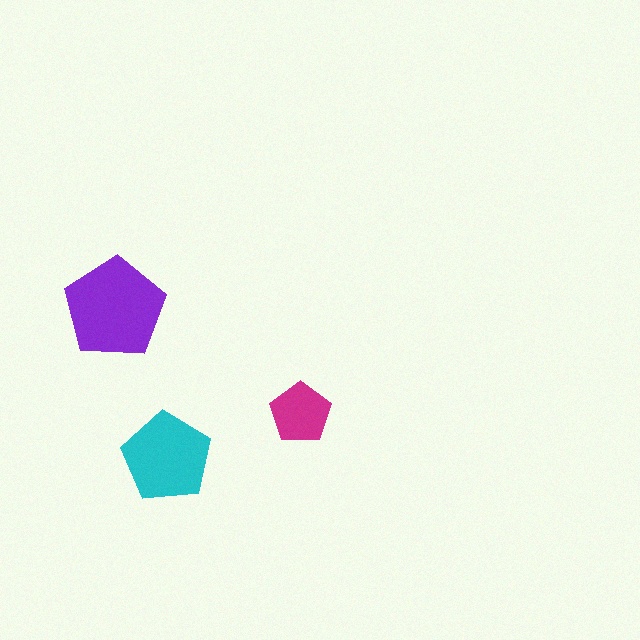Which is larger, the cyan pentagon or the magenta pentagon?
The cyan one.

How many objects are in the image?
There are 3 objects in the image.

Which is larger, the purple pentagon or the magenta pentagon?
The purple one.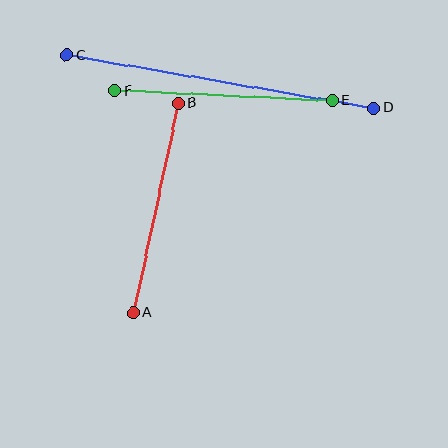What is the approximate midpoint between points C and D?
The midpoint is at approximately (221, 81) pixels.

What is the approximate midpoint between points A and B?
The midpoint is at approximately (156, 208) pixels.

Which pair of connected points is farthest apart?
Points C and D are farthest apart.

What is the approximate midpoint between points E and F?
The midpoint is at approximately (224, 96) pixels.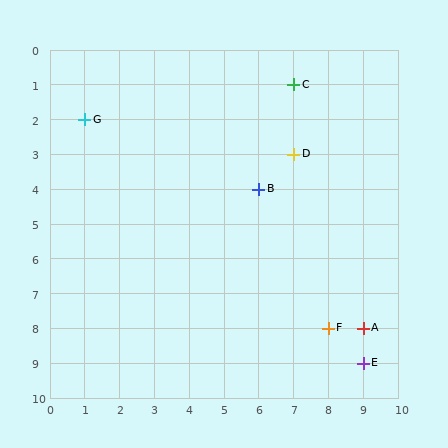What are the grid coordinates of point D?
Point D is at grid coordinates (7, 3).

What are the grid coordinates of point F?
Point F is at grid coordinates (8, 8).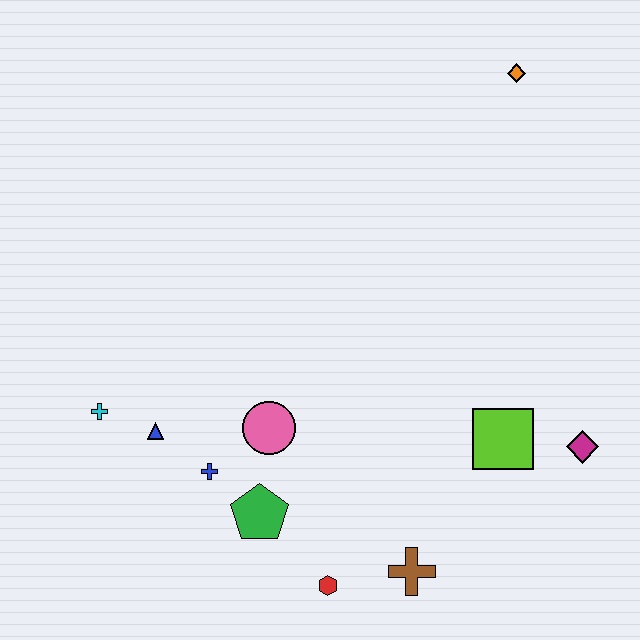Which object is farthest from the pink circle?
The orange diamond is farthest from the pink circle.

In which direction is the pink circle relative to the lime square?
The pink circle is to the left of the lime square.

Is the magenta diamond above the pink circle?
No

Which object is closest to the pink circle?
The blue cross is closest to the pink circle.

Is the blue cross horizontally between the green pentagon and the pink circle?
No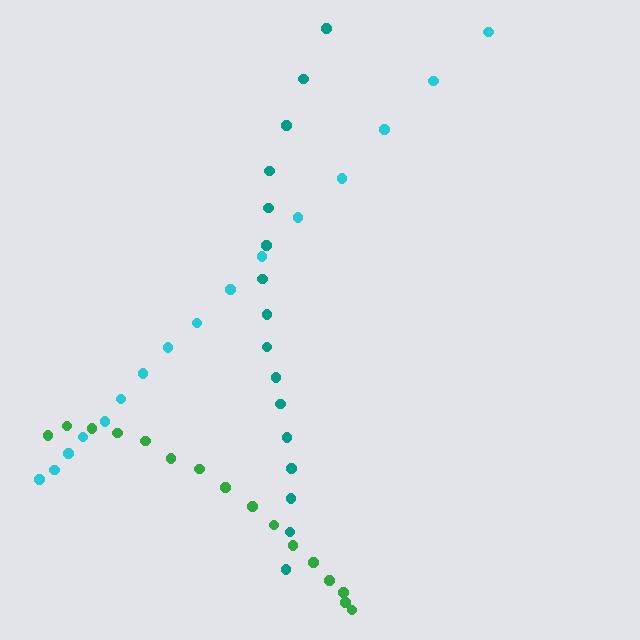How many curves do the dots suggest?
There are 3 distinct paths.